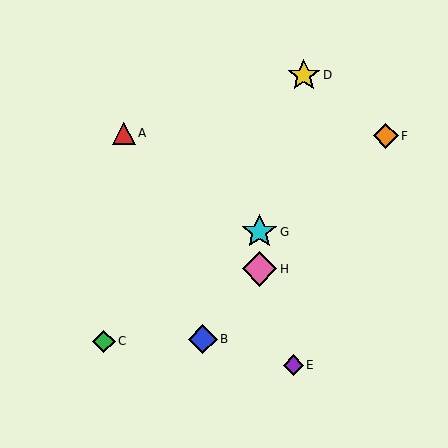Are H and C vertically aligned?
No, H is at x≈259 and C is at x≈104.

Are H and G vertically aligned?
Yes, both are at x≈259.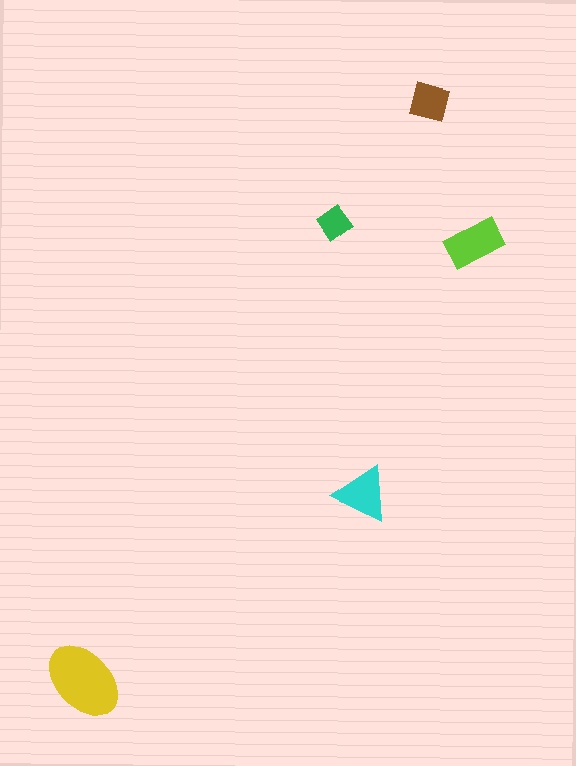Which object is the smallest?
The green diamond.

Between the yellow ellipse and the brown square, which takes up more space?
The yellow ellipse.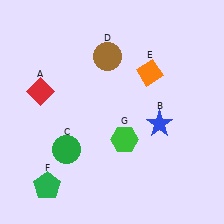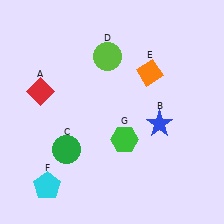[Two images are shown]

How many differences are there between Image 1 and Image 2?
There are 2 differences between the two images.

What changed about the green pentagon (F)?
In Image 1, F is green. In Image 2, it changed to cyan.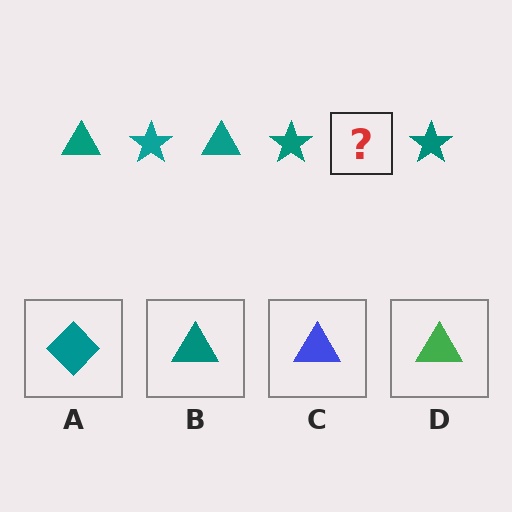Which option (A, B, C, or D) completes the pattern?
B.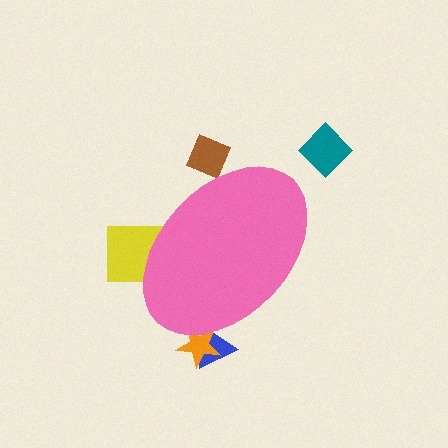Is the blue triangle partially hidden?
Yes, the blue triangle is partially hidden behind the pink ellipse.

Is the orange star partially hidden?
Yes, the orange star is partially hidden behind the pink ellipse.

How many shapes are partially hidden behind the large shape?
4 shapes are partially hidden.